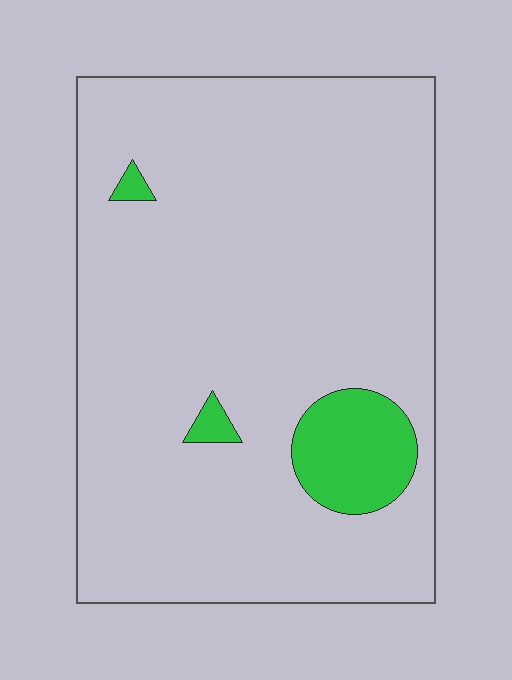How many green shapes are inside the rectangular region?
3.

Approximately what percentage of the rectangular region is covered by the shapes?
Approximately 10%.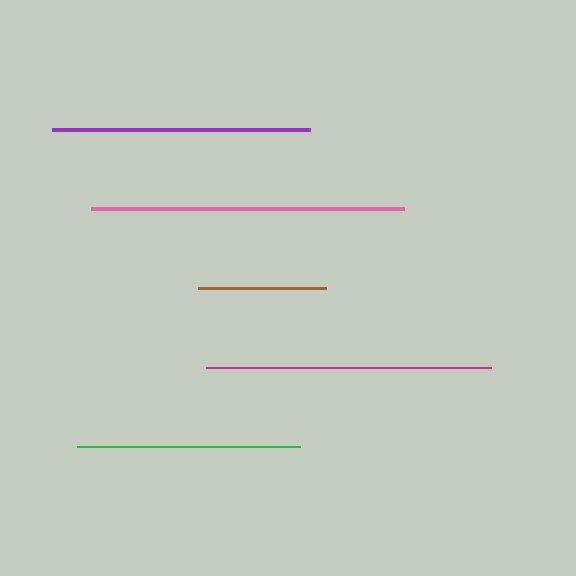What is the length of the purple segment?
The purple segment is approximately 258 pixels long.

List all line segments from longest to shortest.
From longest to shortest: pink, magenta, purple, green, brown.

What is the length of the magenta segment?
The magenta segment is approximately 284 pixels long.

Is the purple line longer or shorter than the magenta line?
The magenta line is longer than the purple line.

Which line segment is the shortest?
The brown line is the shortest at approximately 128 pixels.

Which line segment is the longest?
The pink line is the longest at approximately 313 pixels.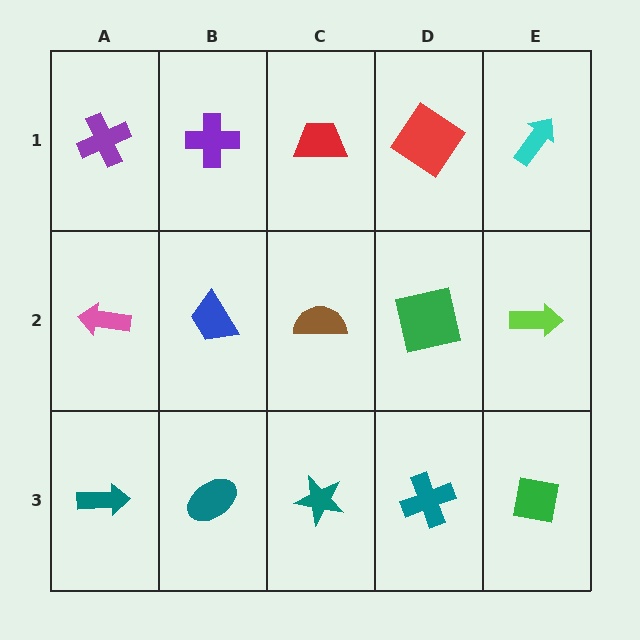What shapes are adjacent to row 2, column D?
A red diamond (row 1, column D), a teal cross (row 3, column D), a brown semicircle (row 2, column C), a lime arrow (row 2, column E).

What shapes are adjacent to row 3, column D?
A green square (row 2, column D), a teal star (row 3, column C), a green square (row 3, column E).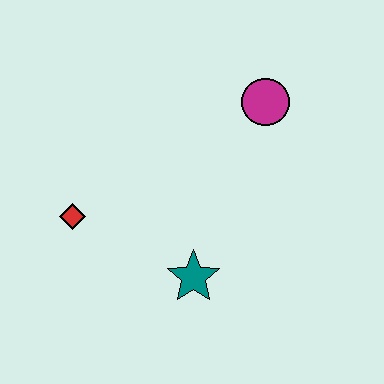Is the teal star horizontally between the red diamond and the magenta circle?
Yes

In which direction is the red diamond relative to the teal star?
The red diamond is to the left of the teal star.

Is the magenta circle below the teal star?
No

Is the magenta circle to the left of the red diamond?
No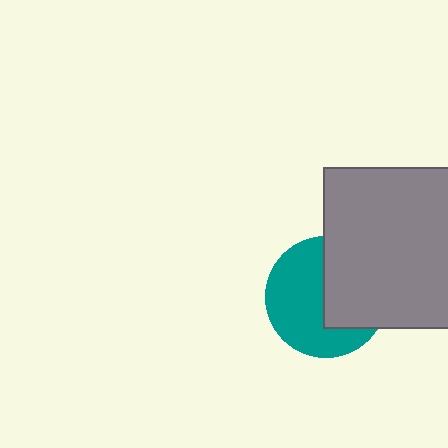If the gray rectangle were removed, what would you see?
You would see the complete teal circle.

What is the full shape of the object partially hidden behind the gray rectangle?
The partially hidden object is a teal circle.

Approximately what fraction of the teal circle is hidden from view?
Roughly 43% of the teal circle is hidden behind the gray rectangle.